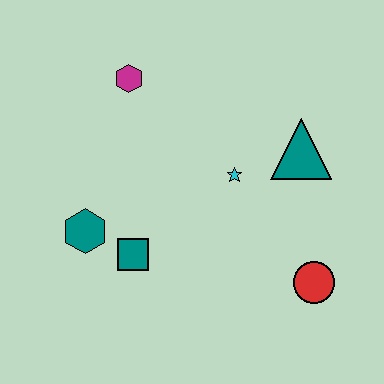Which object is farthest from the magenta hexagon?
The red circle is farthest from the magenta hexagon.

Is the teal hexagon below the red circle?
No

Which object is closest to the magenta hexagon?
The cyan star is closest to the magenta hexagon.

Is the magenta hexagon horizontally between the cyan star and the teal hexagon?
Yes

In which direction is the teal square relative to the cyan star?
The teal square is to the left of the cyan star.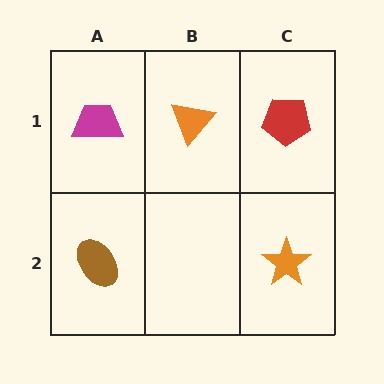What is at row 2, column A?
A brown ellipse.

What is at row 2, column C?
An orange star.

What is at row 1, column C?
A red pentagon.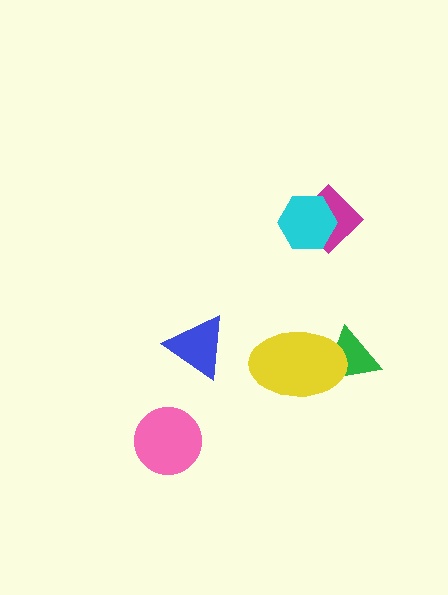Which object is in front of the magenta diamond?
The cyan hexagon is in front of the magenta diamond.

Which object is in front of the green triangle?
The yellow ellipse is in front of the green triangle.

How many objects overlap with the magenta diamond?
1 object overlaps with the magenta diamond.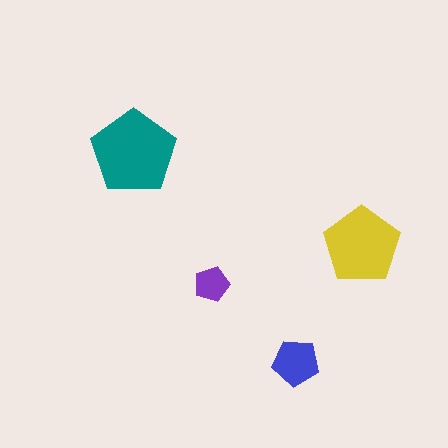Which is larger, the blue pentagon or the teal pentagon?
The teal one.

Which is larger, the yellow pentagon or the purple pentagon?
The yellow one.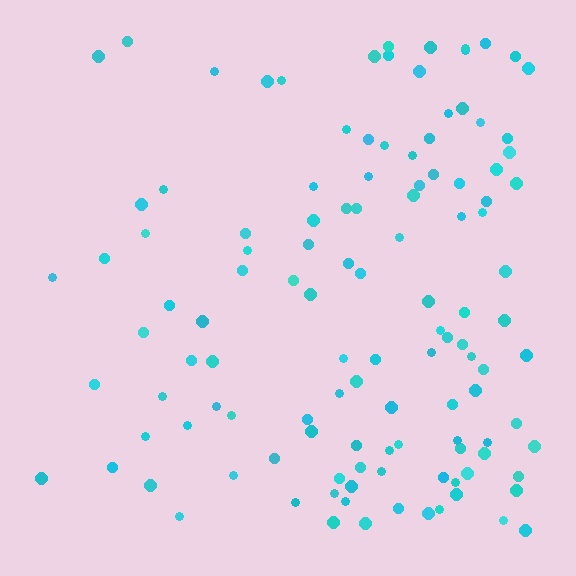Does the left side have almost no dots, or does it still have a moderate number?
Still a moderate number, just noticeably fewer than the right.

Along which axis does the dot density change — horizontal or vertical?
Horizontal.